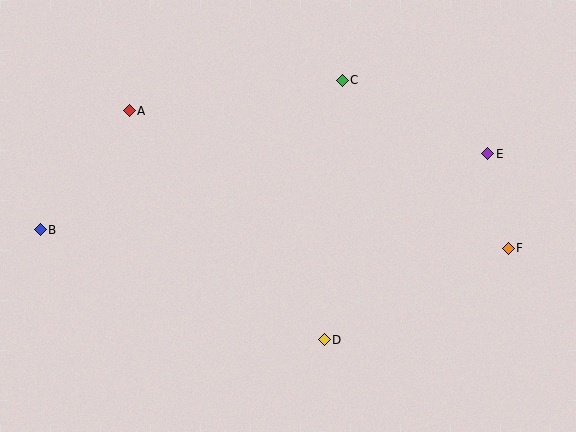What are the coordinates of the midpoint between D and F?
The midpoint between D and F is at (416, 294).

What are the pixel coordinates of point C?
Point C is at (342, 80).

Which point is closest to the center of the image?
Point D at (324, 340) is closest to the center.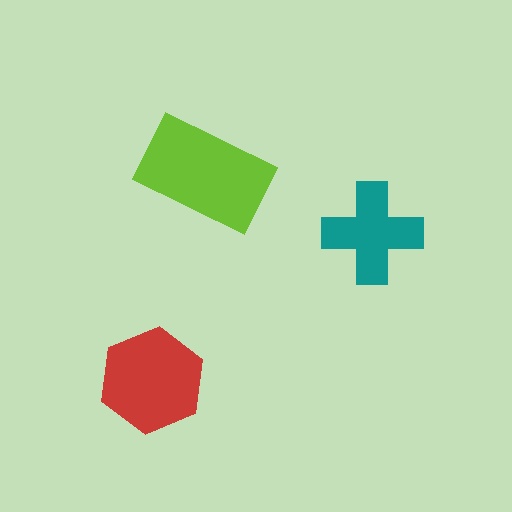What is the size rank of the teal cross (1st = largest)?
3rd.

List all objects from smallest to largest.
The teal cross, the red hexagon, the lime rectangle.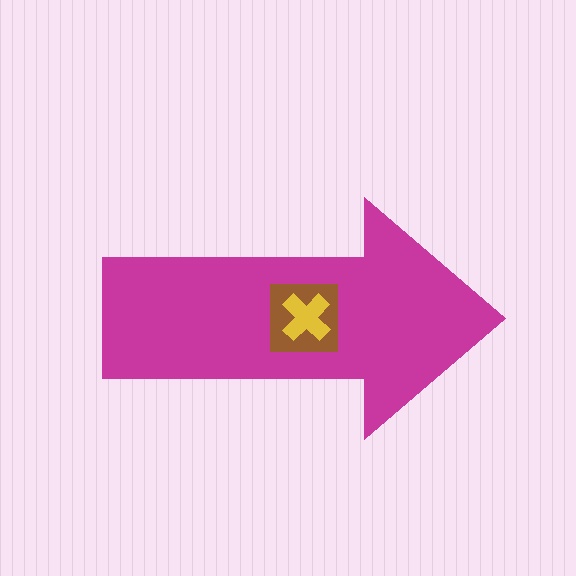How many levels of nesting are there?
3.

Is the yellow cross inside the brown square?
Yes.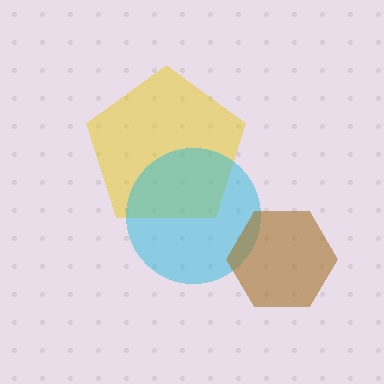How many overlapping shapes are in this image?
There are 3 overlapping shapes in the image.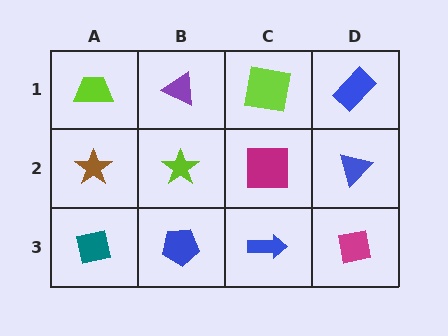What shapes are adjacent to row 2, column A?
A lime trapezoid (row 1, column A), a teal square (row 3, column A), a lime star (row 2, column B).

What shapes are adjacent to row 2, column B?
A purple triangle (row 1, column B), a blue pentagon (row 3, column B), a brown star (row 2, column A), a magenta square (row 2, column C).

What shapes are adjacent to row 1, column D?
A blue triangle (row 2, column D), a lime square (row 1, column C).